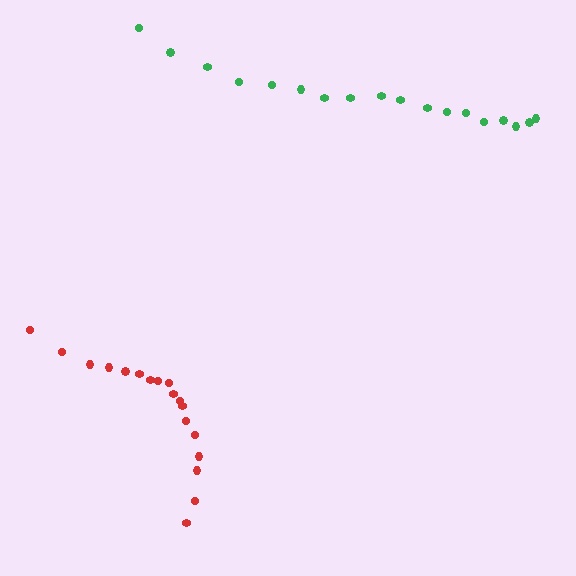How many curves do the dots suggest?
There are 2 distinct paths.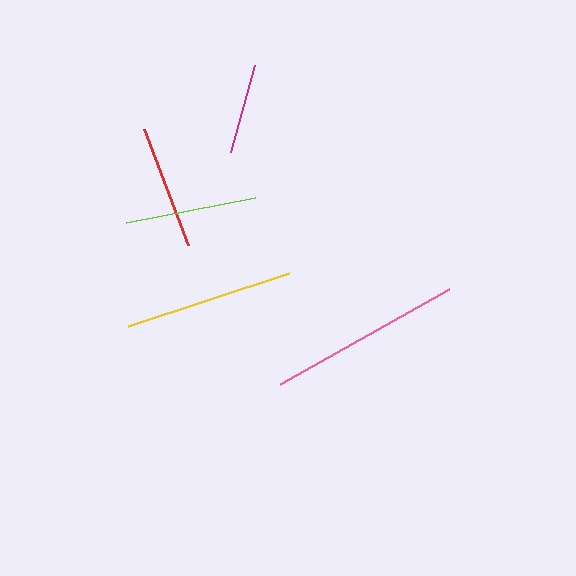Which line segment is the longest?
The pink line is the longest at approximately 195 pixels.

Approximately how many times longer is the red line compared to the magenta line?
The red line is approximately 1.4 times the length of the magenta line.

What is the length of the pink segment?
The pink segment is approximately 195 pixels long.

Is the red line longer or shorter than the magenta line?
The red line is longer than the magenta line.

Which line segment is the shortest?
The magenta line is the shortest at approximately 91 pixels.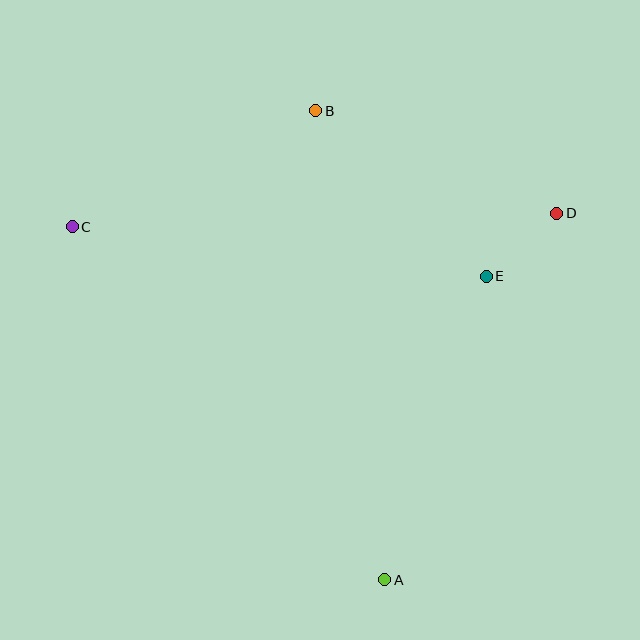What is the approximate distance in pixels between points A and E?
The distance between A and E is approximately 320 pixels.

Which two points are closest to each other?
Points D and E are closest to each other.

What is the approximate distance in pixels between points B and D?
The distance between B and D is approximately 262 pixels.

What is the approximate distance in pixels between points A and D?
The distance between A and D is approximately 405 pixels.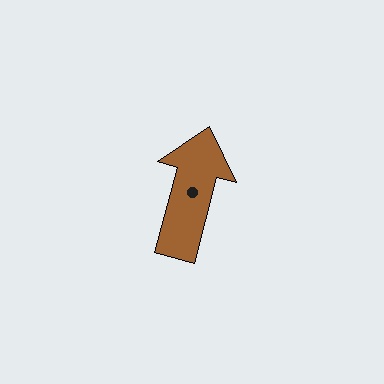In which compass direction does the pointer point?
North.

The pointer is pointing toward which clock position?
Roughly 12 o'clock.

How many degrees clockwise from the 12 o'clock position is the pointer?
Approximately 15 degrees.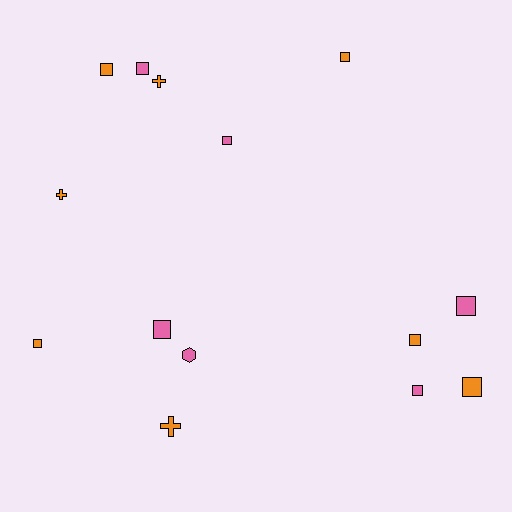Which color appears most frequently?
Orange, with 8 objects.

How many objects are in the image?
There are 14 objects.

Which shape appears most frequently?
Square, with 10 objects.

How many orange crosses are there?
There are 3 orange crosses.